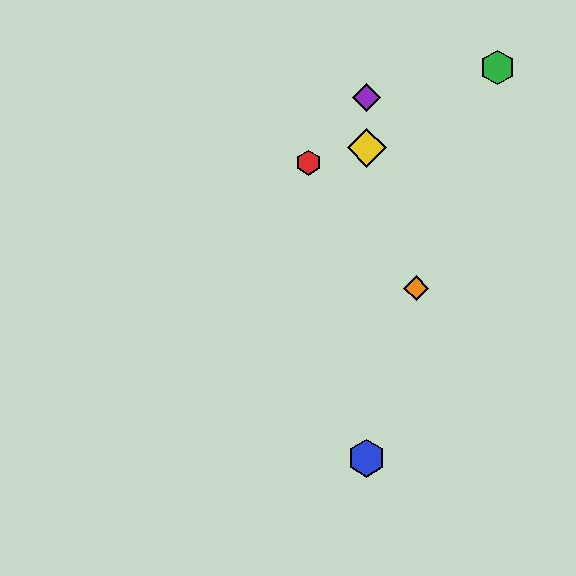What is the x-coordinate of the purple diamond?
The purple diamond is at x≈367.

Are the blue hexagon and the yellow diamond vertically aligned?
Yes, both are at x≈367.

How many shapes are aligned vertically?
3 shapes (the blue hexagon, the yellow diamond, the purple diamond) are aligned vertically.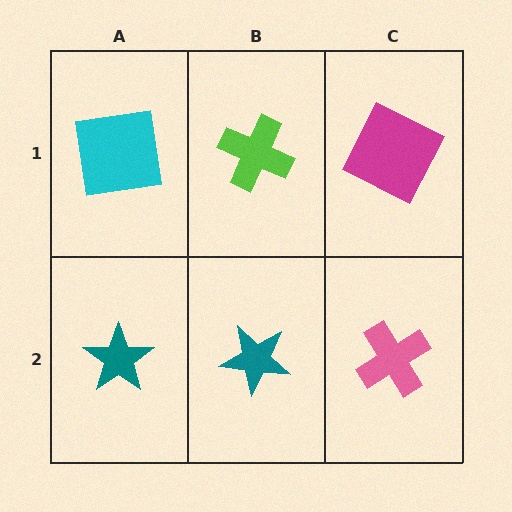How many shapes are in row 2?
3 shapes.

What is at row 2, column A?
A teal star.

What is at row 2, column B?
A teal star.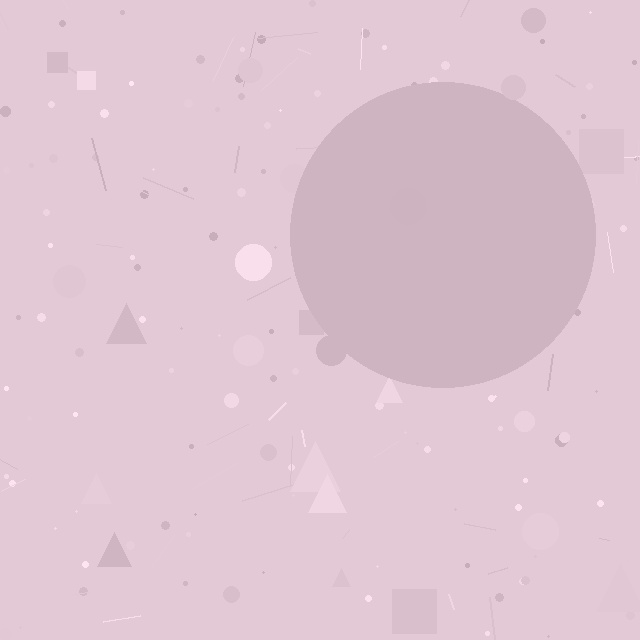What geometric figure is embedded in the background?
A circle is embedded in the background.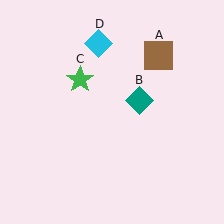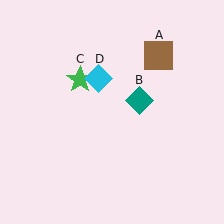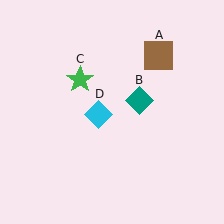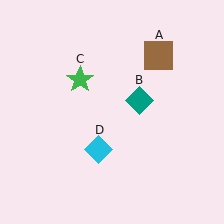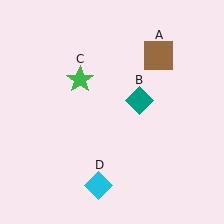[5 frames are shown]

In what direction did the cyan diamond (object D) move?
The cyan diamond (object D) moved down.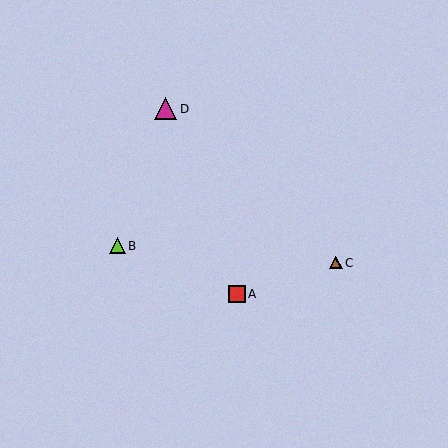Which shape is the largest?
The magenta triangle (labeled D) is the largest.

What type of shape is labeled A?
Shape A is a red square.